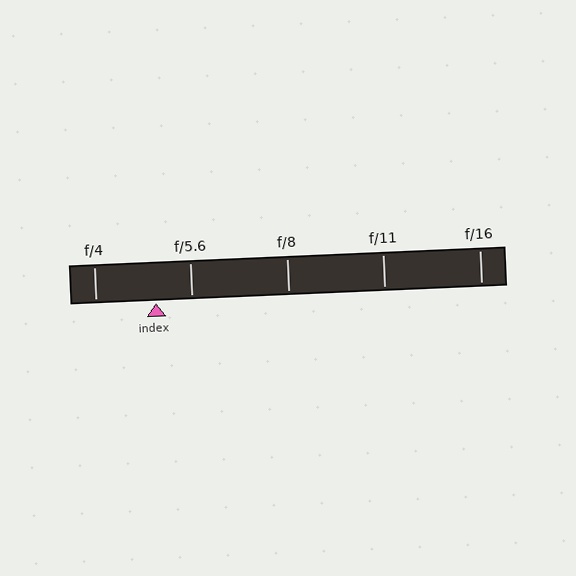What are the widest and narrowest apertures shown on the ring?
The widest aperture shown is f/4 and the narrowest is f/16.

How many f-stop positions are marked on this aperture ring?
There are 5 f-stop positions marked.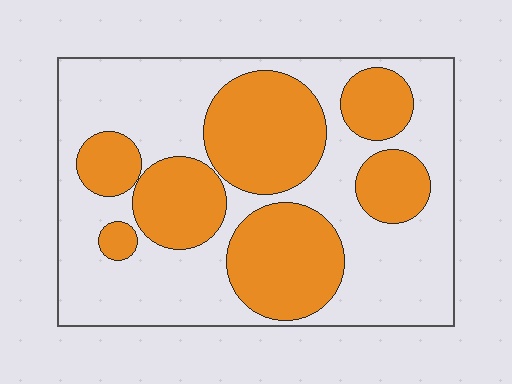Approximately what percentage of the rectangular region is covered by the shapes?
Approximately 40%.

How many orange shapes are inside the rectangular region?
7.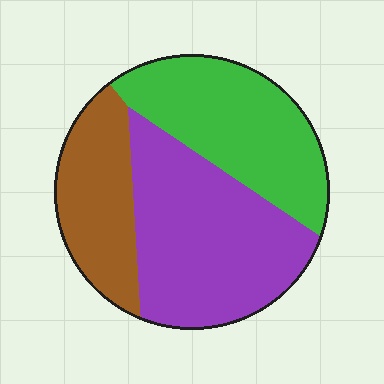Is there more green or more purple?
Purple.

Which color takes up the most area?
Purple, at roughly 45%.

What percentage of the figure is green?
Green covers roughly 35% of the figure.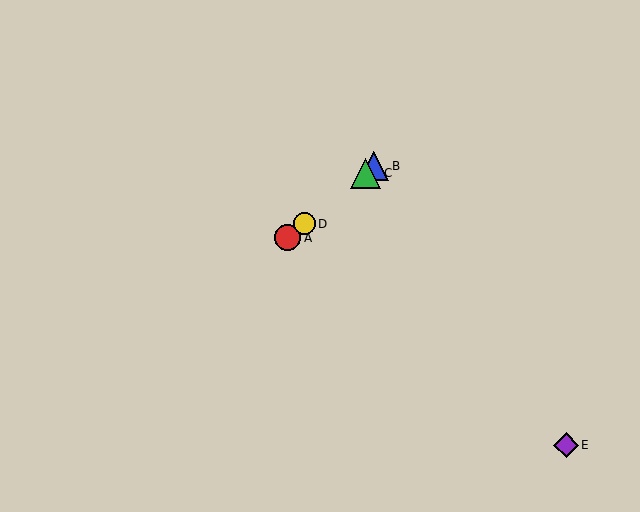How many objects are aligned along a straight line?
4 objects (A, B, C, D) are aligned along a straight line.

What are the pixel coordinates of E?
Object E is at (566, 445).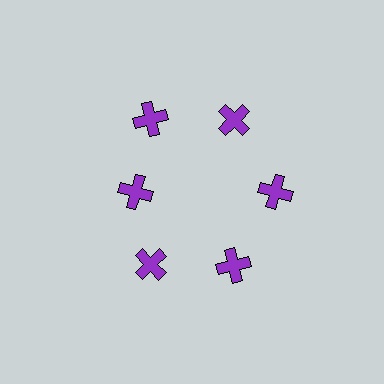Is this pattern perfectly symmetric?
No. The 6 purple crosses are arranged in a ring, but one element near the 9 o'clock position is pulled inward toward the center, breaking the 6-fold rotational symmetry.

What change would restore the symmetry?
The symmetry would be restored by moving it outward, back onto the ring so that all 6 crosses sit at equal angles and equal distance from the center.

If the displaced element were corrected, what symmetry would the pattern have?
It would have 6-fold rotational symmetry — the pattern would map onto itself every 60 degrees.